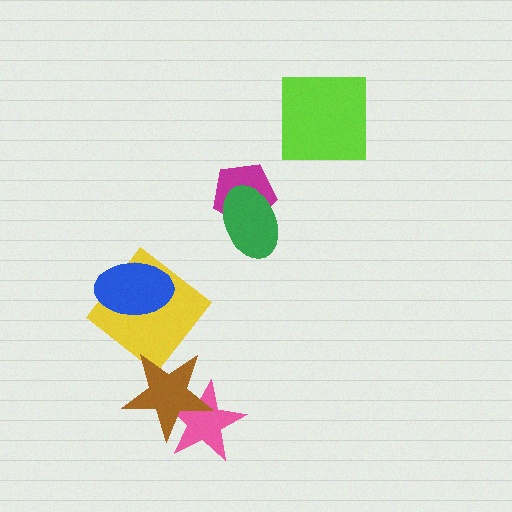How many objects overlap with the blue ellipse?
1 object overlaps with the blue ellipse.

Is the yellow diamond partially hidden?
Yes, it is partially covered by another shape.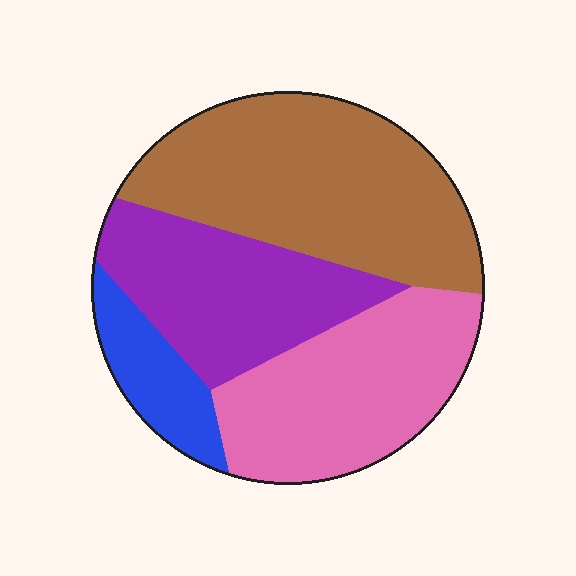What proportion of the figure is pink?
Pink covers 28% of the figure.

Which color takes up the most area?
Brown, at roughly 40%.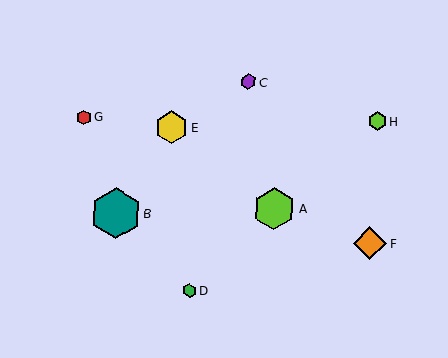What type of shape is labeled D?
Shape D is a green hexagon.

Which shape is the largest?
The teal hexagon (labeled B) is the largest.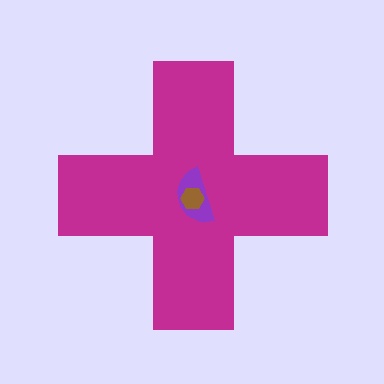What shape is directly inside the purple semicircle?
The brown hexagon.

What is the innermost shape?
The brown hexagon.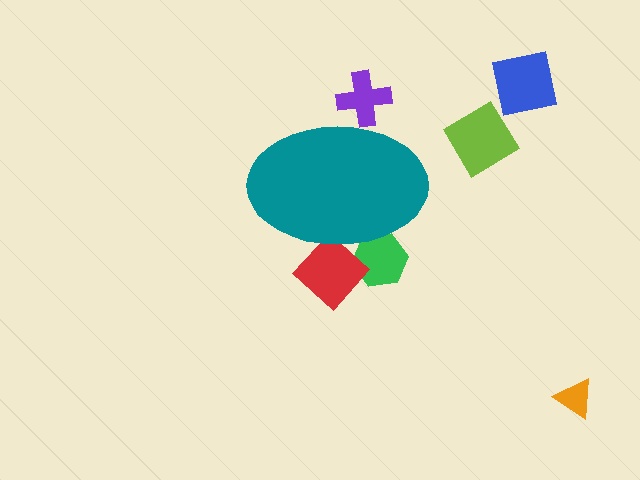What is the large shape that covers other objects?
A teal ellipse.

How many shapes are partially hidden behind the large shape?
3 shapes are partially hidden.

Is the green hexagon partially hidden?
Yes, the green hexagon is partially hidden behind the teal ellipse.